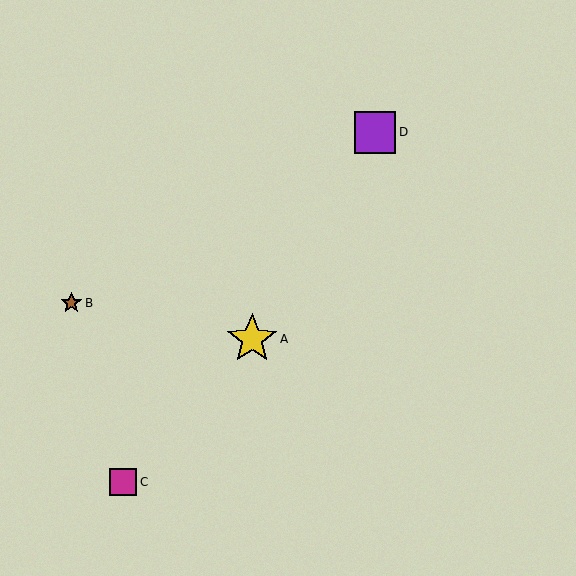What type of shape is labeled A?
Shape A is a yellow star.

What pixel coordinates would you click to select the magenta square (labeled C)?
Click at (123, 482) to select the magenta square C.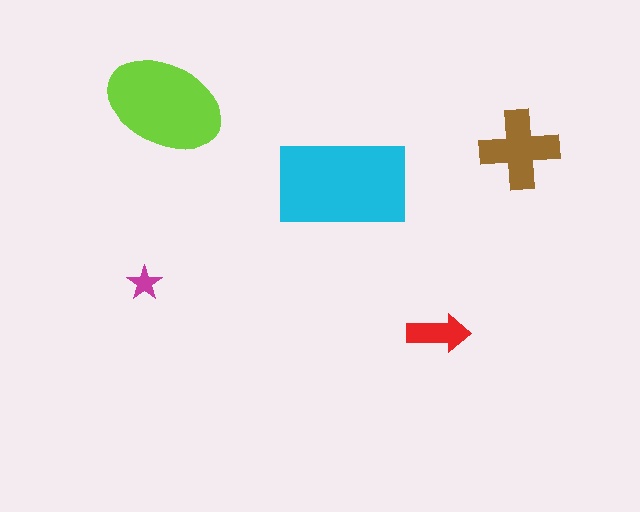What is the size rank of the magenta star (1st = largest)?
5th.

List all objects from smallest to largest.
The magenta star, the red arrow, the brown cross, the lime ellipse, the cyan rectangle.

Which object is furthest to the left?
The magenta star is leftmost.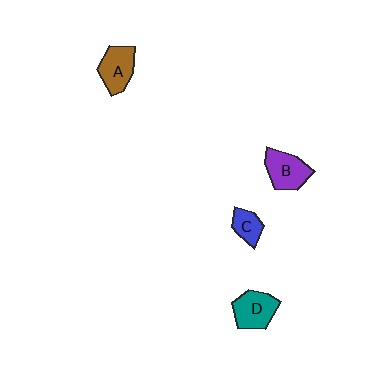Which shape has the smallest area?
Shape C (blue).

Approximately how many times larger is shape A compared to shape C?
Approximately 1.6 times.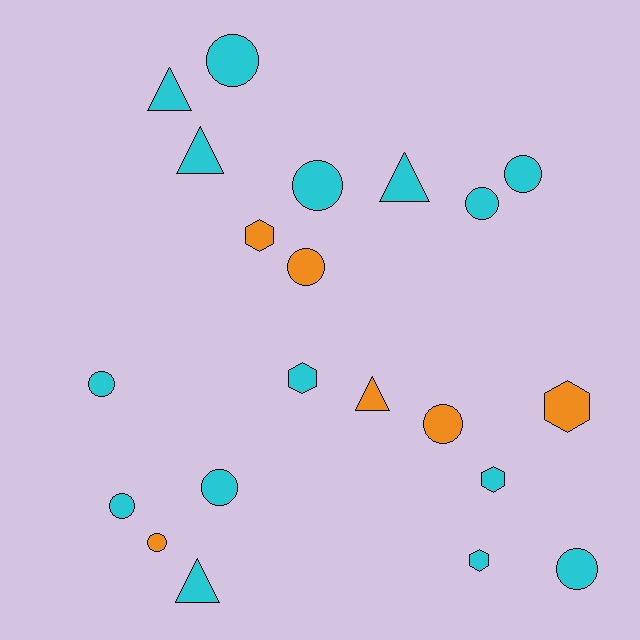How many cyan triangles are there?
There are 4 cyan triangles.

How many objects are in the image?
There are 21 objects.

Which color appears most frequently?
Cyan, with 15 objects.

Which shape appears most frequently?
Circle, with 11 objects.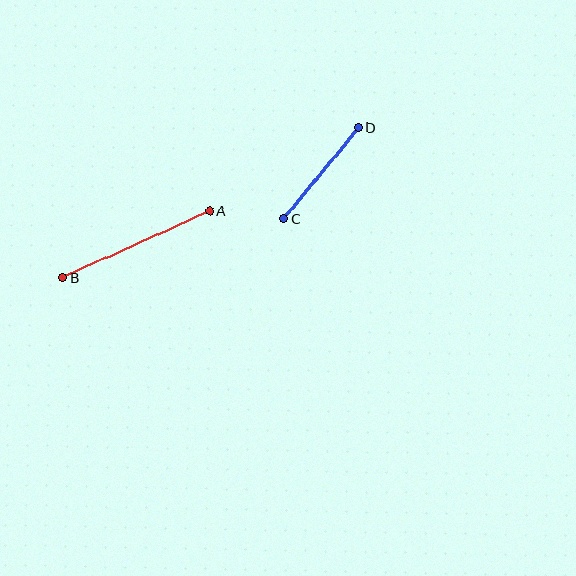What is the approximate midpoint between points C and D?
The midpoint is at approximately (321, 173) pixels.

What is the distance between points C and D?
The distance is approximately 117 pixels.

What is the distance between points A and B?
The distance is approximately 161 pixels.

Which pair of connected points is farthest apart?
Points A and B are farthest apart.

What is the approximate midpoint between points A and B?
The midpoint is at approximately (136, 244) pixels.